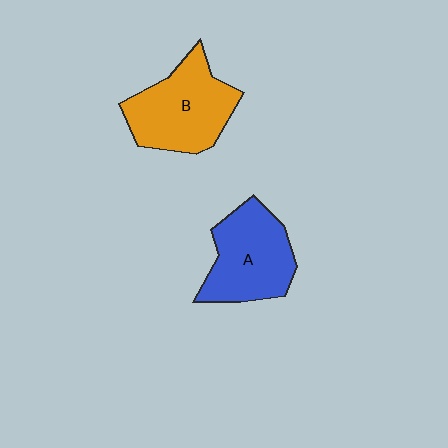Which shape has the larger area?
Shape B (orange).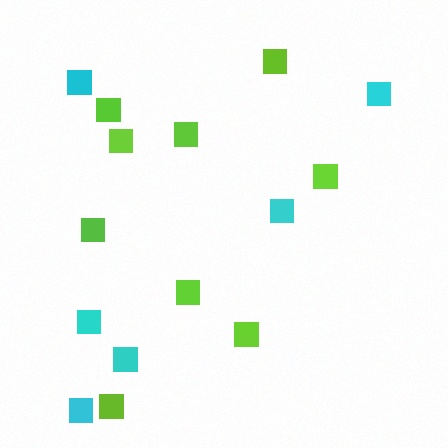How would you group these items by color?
There are 2 groups: one group of cyan squares (6) and one group of lime squares (9).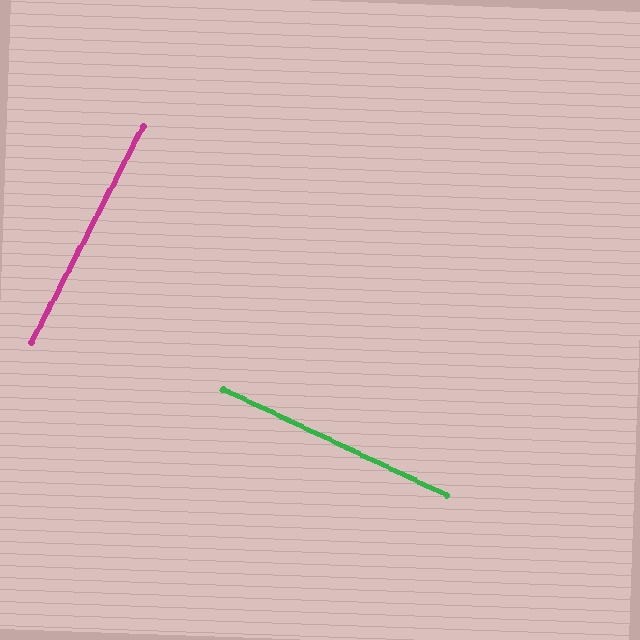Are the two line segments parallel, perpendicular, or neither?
Perpendicular — they meet at approximately 88°.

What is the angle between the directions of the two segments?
Approximately 88 degrees.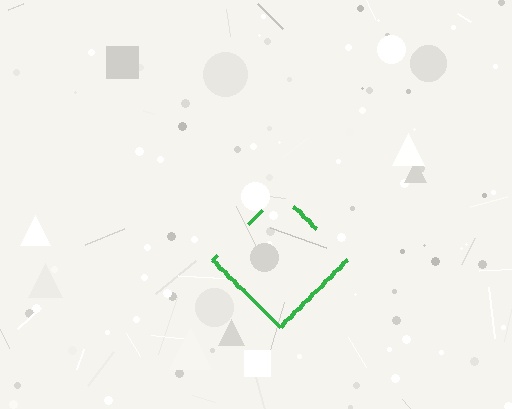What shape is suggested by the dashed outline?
The dashed outline suggests a diamond.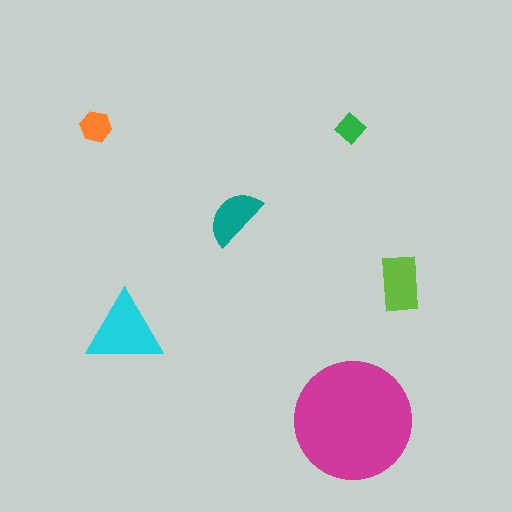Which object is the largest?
The magenta circle.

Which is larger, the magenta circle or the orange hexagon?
The magenta circle.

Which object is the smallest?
The green diamond.